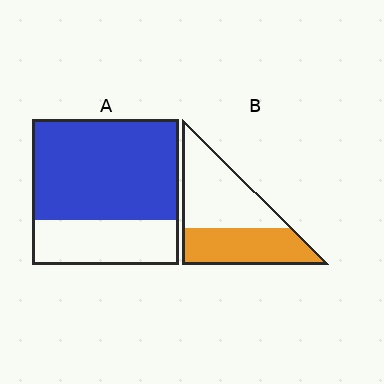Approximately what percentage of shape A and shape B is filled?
A is approximately 70% and B is approximately 45%.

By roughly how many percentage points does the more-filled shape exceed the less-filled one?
By roughly 25 percentage points (A over B).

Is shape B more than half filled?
No.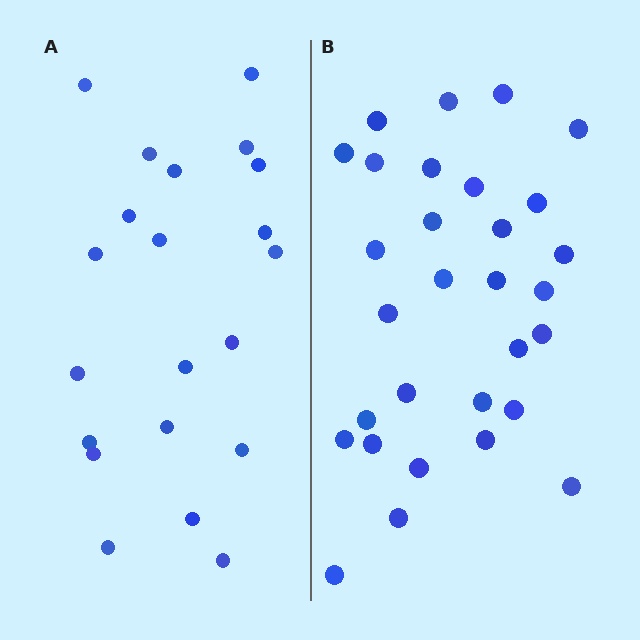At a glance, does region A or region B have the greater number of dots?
Region B (the right region) has more dots.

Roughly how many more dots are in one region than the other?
Region B has roughly 8 or so more dots than region A.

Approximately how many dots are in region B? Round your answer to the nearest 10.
About 30 dots.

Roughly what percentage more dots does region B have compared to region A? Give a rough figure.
About 45% more.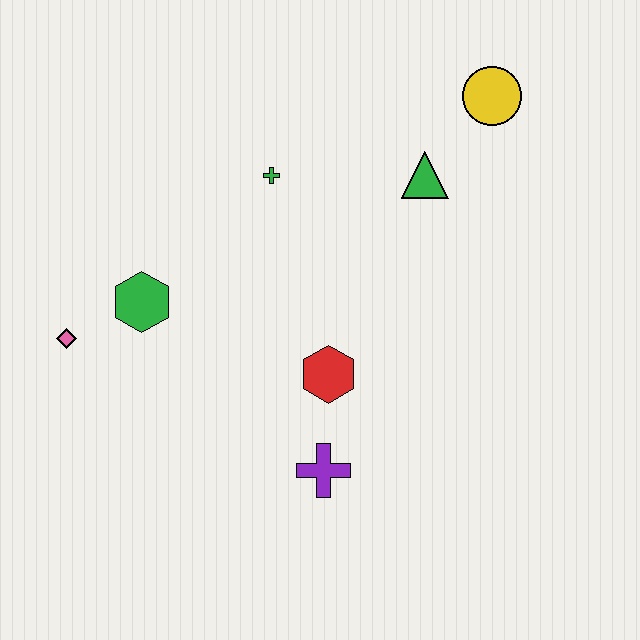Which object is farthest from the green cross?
The purple cross is farthest from the green cross.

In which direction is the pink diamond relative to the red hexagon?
The pink diamond is to the left of the red hexagon.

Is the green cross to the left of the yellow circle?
Yes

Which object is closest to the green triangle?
The yellow circle is closest to the green triangle.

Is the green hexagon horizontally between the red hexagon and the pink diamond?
Yes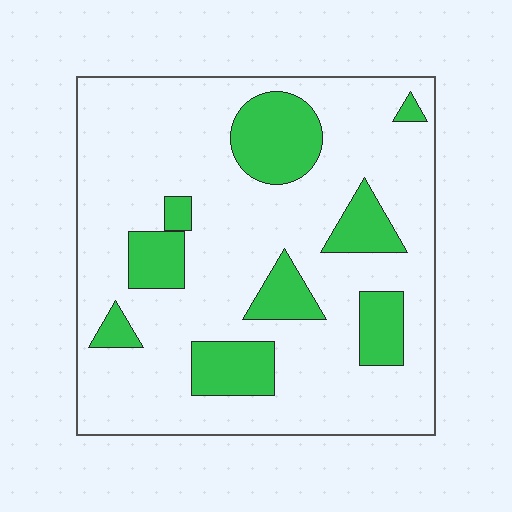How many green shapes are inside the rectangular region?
9.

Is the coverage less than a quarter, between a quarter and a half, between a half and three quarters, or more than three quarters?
Less than a quarter.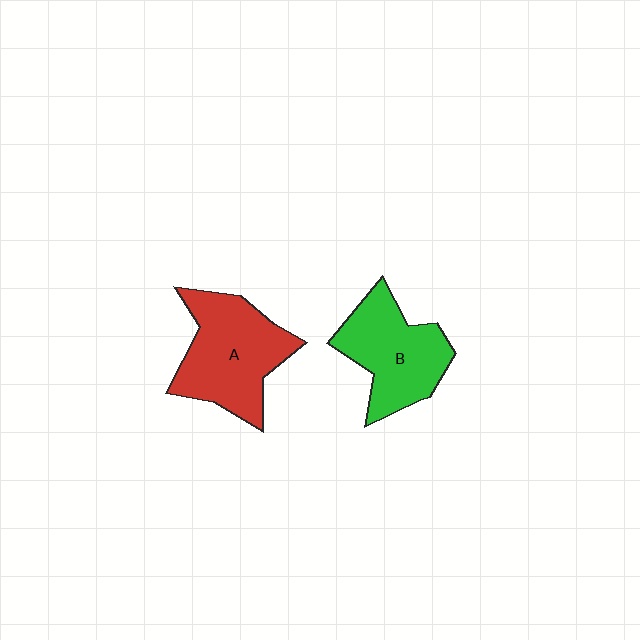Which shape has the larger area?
Shape A (red).